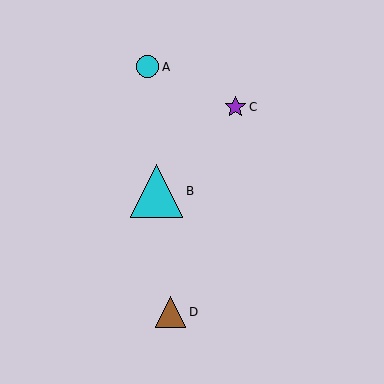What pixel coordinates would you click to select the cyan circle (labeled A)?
Click at (148, 67) to select the cyan circle A.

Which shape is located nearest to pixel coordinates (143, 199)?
The cyan triangle (labeled B) at (157, 191) is nearest to that location.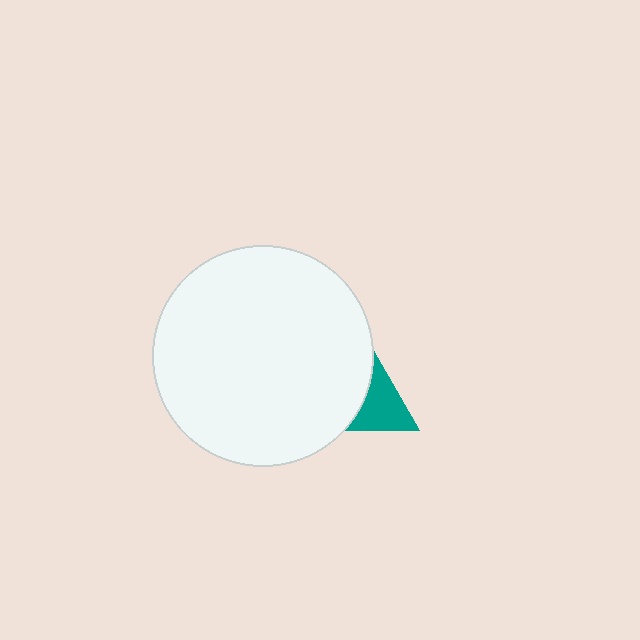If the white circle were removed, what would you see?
You would see the complete teal triangle.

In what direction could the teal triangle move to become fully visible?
The teal triangle could move right. That would shift it out from behind the white circle entirely.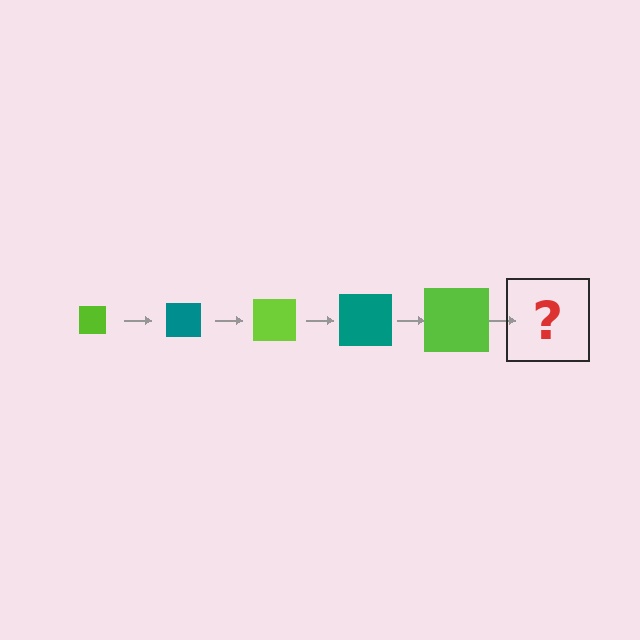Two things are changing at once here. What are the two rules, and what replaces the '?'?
The two rules are that the square grows larger each step and the color cycles through lime and teal. The '?' should be a teal square, larger than the previous one.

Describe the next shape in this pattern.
It should be a teal square, larger than the previous one.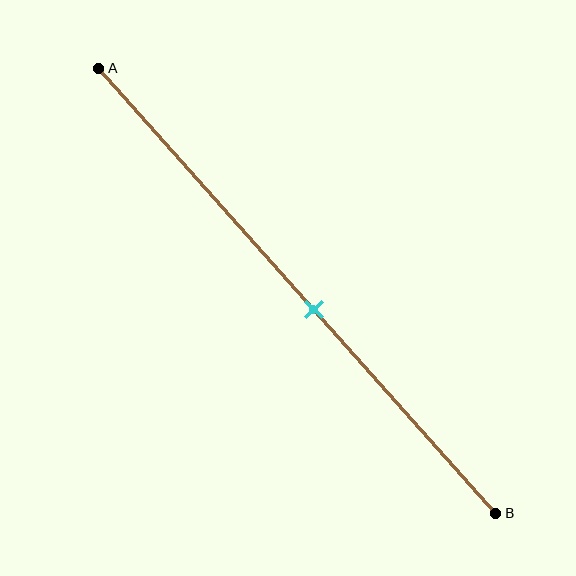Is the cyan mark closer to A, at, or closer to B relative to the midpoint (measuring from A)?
The cyan mark is closer to point B than the midpoint of segment AB.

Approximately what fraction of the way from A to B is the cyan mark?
The cyan mark is approximately 55% of the way from A to B.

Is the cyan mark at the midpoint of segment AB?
No, the mark is at about 55% from A, not at the 50% midpoint.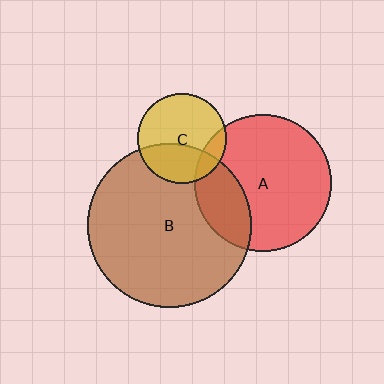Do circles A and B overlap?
Yes.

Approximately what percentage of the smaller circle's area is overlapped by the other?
Approximately 25%.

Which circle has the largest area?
Circle B (brown).